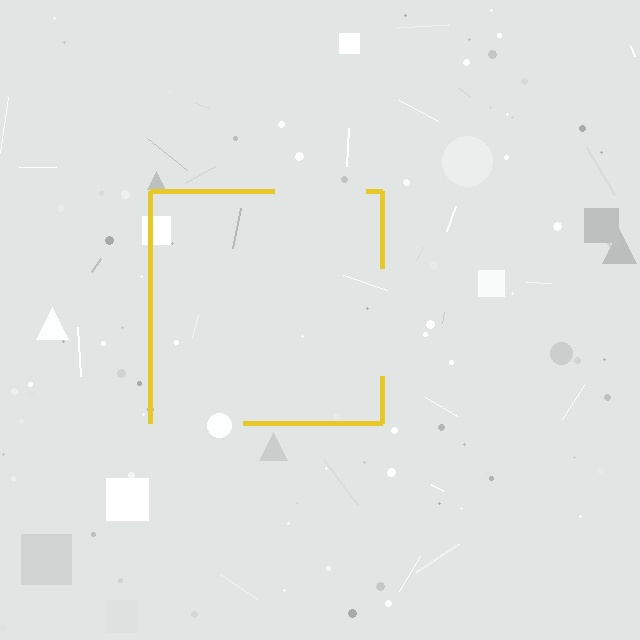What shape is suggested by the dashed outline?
The dashed outline suggests a square.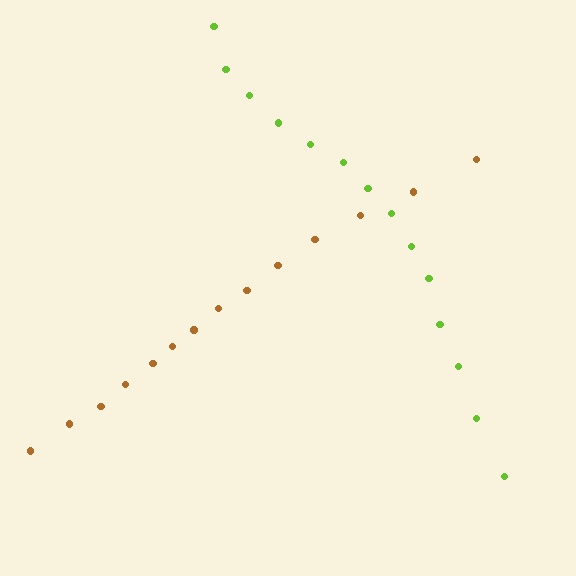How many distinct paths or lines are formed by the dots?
There are 2 distinct paths.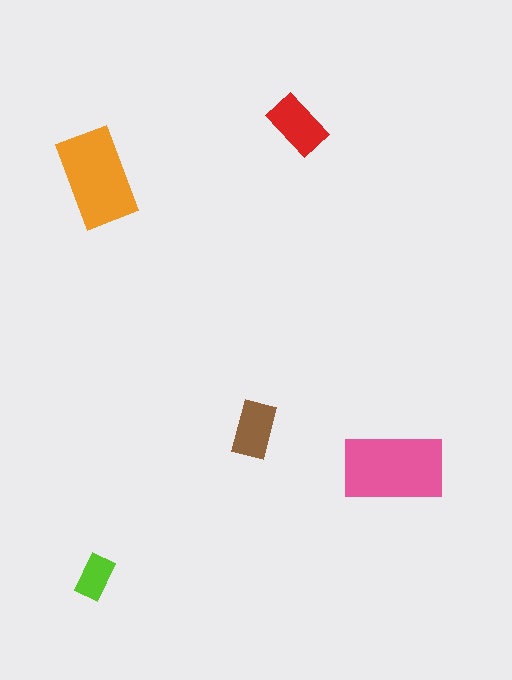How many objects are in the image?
There are 5 objects in the image.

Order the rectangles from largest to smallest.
the pink one, the orange one, the red one, the brown one, the lime one.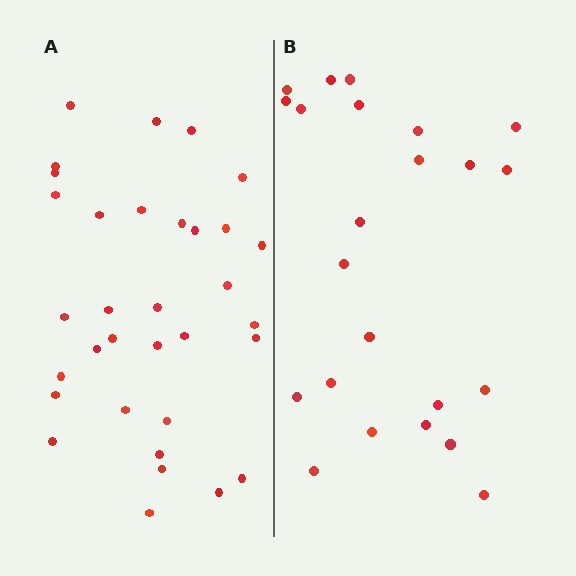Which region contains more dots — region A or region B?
Region A (the left region) has more dots.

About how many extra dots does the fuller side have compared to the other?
Region A has roughly 10 or so more dots than region B.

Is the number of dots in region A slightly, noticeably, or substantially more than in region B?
Region A has noticeably more, but not dramatically so. The ratio is roughly 1.4 to 1.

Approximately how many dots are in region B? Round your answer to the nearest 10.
About 20 dots. (The exact count is 23, which rounds to 20.)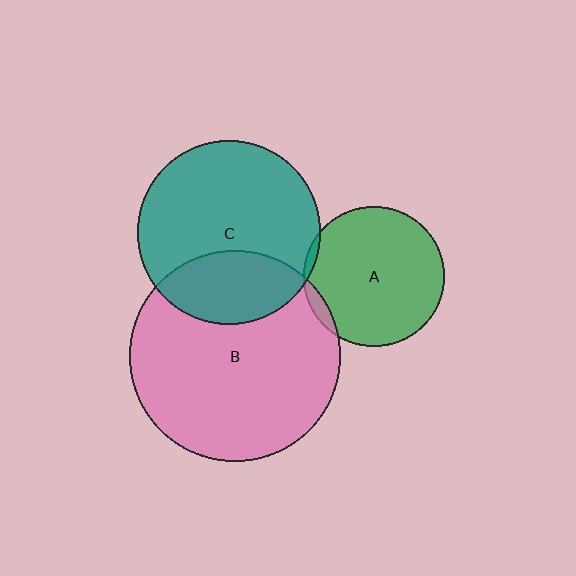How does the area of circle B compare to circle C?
Approximately 1.3 times.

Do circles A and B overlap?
Yes.